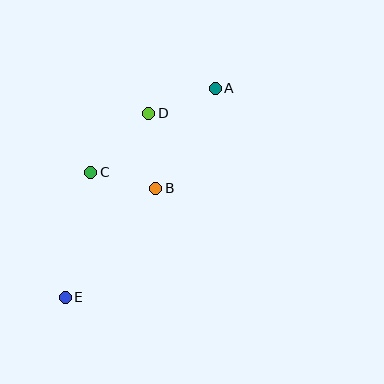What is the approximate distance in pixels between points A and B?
The distance between A and B is approximately 116 pixels.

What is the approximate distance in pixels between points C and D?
The distance between C and D is approximately 83 pixels.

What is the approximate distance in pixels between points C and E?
The distance between C and E is approximately 127 pixels.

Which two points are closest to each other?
Points B and C are closest to each other.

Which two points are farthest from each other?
Points A and E are farthest from each other.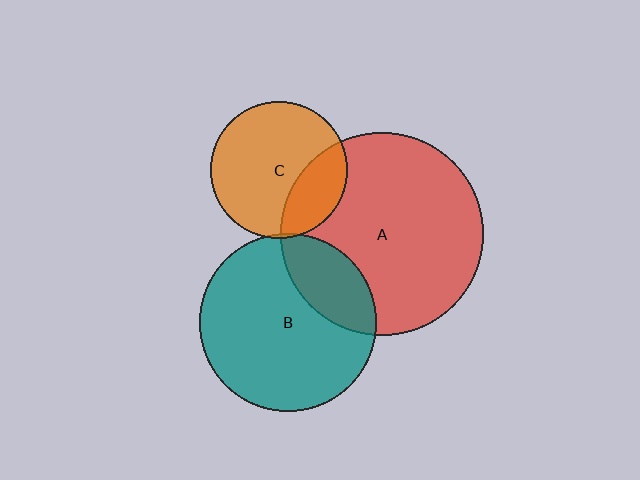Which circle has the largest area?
Circle A (red).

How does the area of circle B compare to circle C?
Approximately 1.7 times.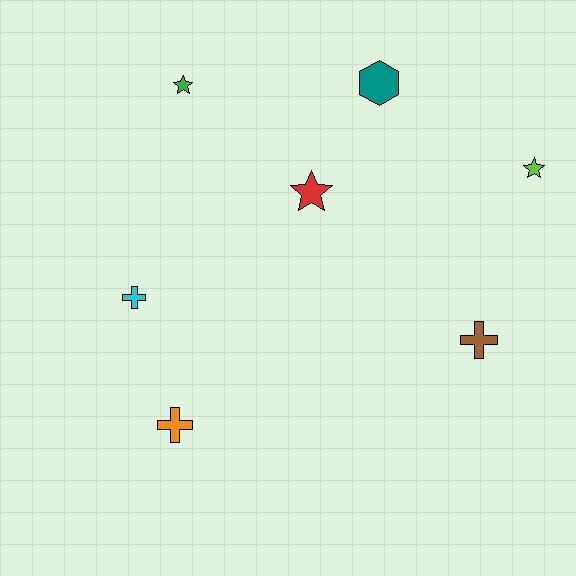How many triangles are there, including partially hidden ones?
There are no triangles.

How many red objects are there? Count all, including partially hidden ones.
There is 1 red object.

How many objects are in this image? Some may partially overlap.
There are 7 objects.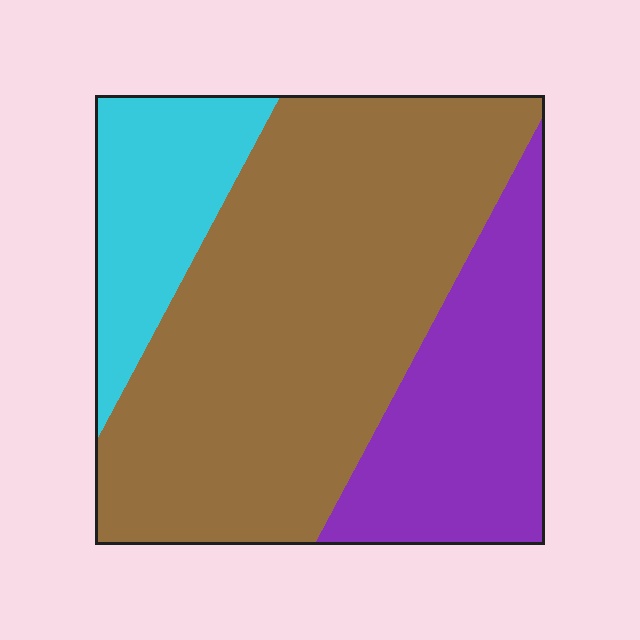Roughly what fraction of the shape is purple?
Purple covers 25% of the shape.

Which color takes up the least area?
Cyan, at roughly 15%.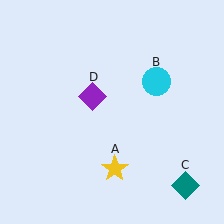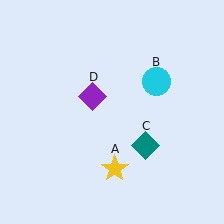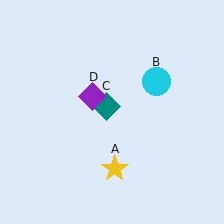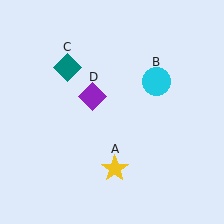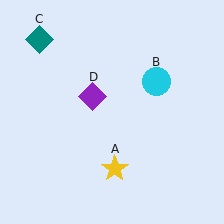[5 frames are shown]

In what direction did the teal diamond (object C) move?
The teal diamond (object C) moved up and to the left.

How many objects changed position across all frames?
1 object changed position: teal diamond (object C).